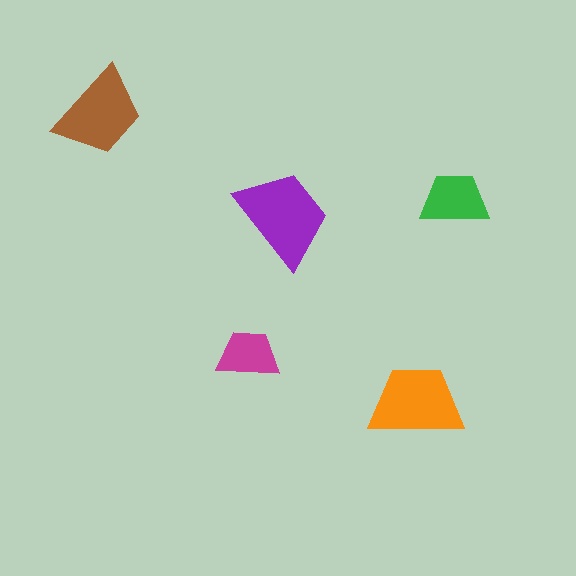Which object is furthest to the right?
The green trapezoid is rightmost.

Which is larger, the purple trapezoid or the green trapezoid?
The purple one.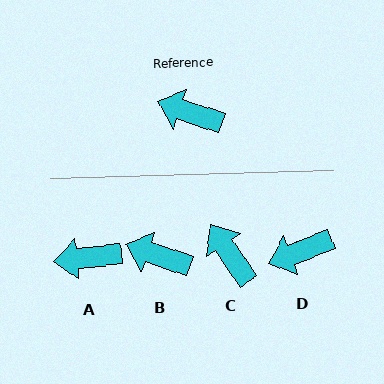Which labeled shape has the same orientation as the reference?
B.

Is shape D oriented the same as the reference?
No, it is off by about 40 degrees.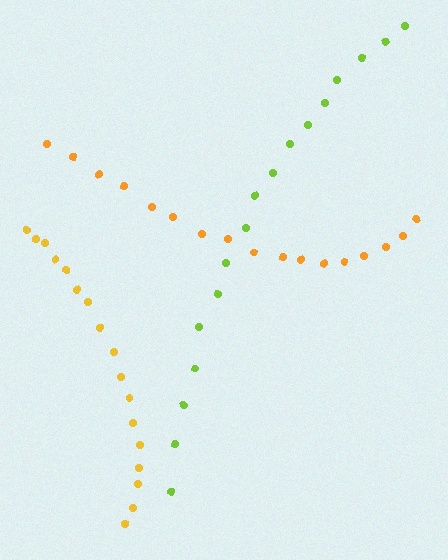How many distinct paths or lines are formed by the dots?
There are 3 distinct paths.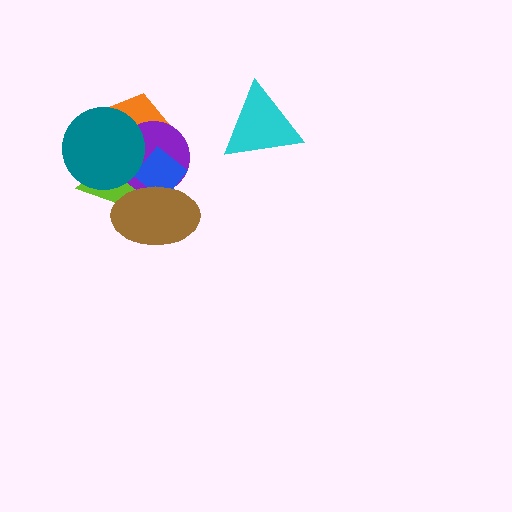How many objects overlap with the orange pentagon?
4 objects overlap with the orange pentagon.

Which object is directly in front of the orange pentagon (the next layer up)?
The purple circle is directly in front of the orange pentagon.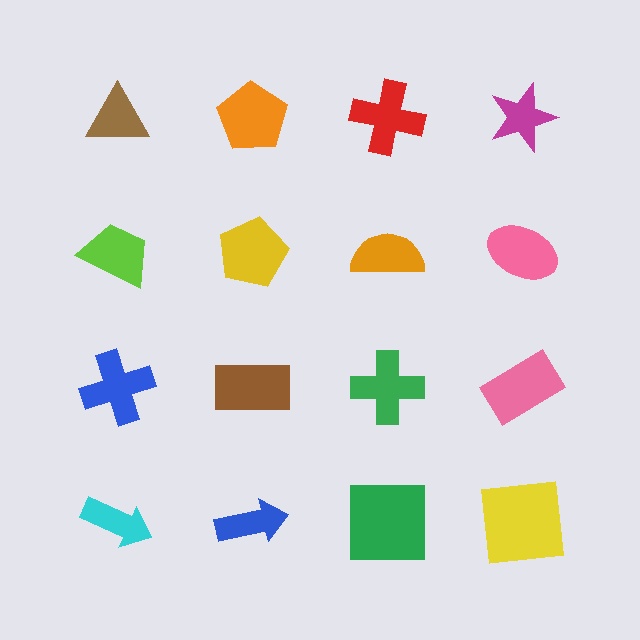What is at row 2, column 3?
An orange semicircle.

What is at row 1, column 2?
An orange pentagon.